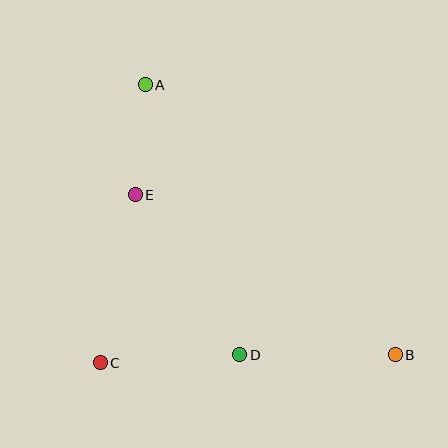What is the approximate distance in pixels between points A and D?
The distance between A and D is approximately 286 pixels.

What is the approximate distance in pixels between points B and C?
The distance between B and C is approximately 295 pixels.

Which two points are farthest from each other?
Points A and B are farthest from each other.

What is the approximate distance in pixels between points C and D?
The distance between C and D is approximately 140 pixels.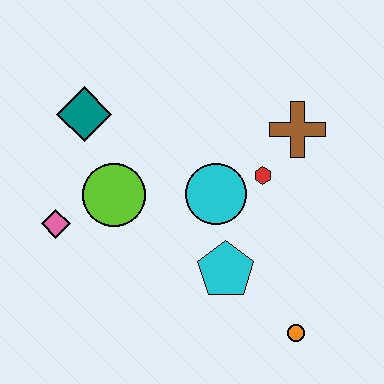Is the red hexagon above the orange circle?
Yes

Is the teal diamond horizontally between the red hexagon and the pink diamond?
Yes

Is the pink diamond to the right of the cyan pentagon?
No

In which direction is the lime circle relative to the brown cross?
The lime circle is to the left of the brown cross.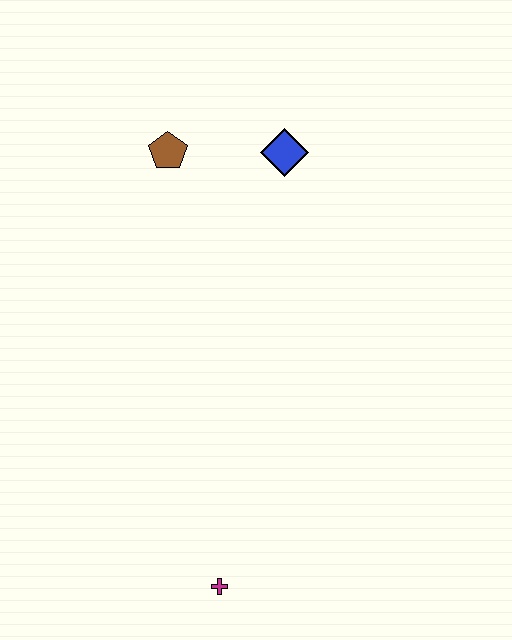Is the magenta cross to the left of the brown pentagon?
No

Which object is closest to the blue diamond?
The brown pentagon is closest to the blue diamond.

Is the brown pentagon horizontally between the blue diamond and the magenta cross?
No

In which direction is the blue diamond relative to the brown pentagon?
The blue diamond is to the right of the brown pentagon.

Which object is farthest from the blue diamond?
The magenta cross is farthest from the blue diamond.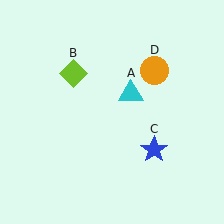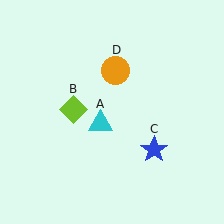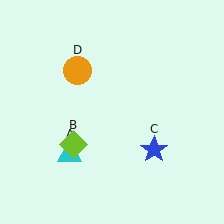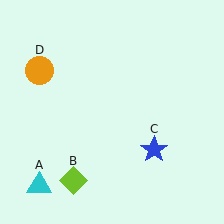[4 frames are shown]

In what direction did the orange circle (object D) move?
The orange circle (object D) moved left.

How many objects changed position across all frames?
3 objects changed position: cyan triangle (object A), lime diamond (object B), orange circle (object D).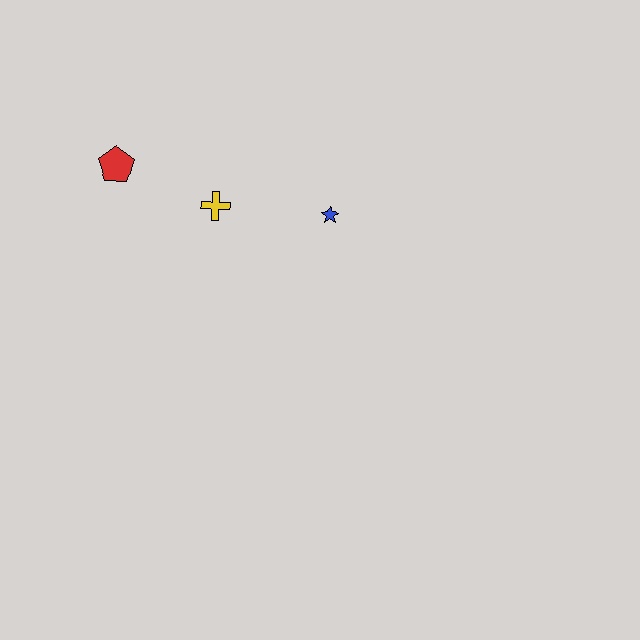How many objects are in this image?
There are 3 objects.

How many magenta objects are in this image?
There are no magenta objects.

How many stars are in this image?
There is 1 star.